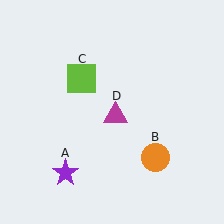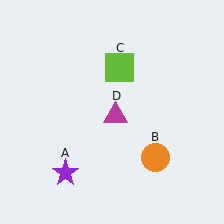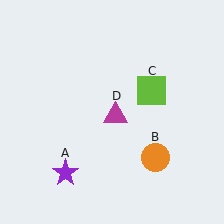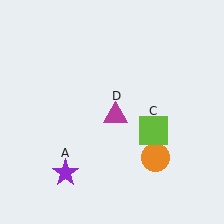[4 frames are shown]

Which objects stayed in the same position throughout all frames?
Purple star (object A) and orange circle (object B) and magenta triangle (object D) remained stationary.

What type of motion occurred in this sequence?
The lime square (object C) rotated clockwise around the center of the scene.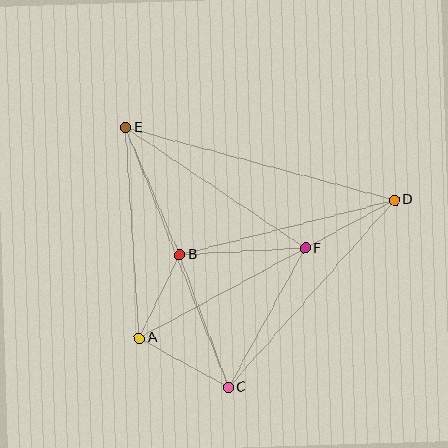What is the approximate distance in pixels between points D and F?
The distance between D and F is approximately 102 pixels.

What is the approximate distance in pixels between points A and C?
The distance between A and C is approximately 101 pixels.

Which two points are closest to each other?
Points A and B are closest to each other.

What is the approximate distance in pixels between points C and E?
The distance between C and E is approximately 280 pixels.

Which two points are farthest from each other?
Points A and D are farthest from each other.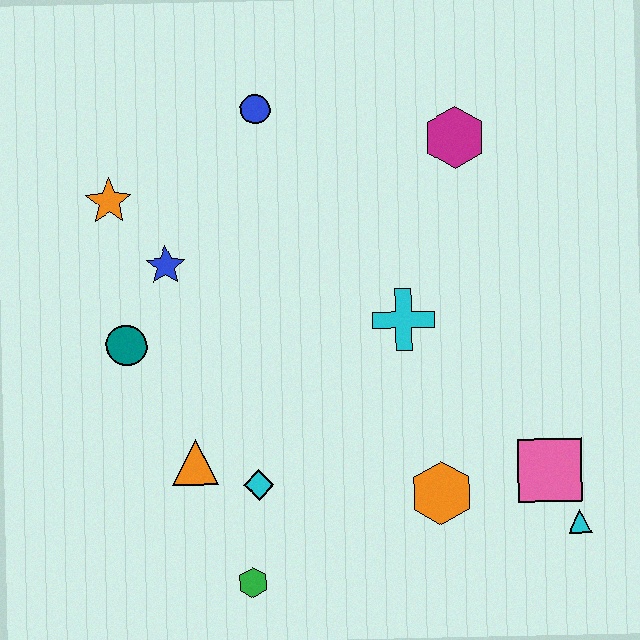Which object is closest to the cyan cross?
The orange hexagon is closest to the cyan cross.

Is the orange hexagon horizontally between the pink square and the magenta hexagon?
No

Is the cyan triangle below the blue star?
Yes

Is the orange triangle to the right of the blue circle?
No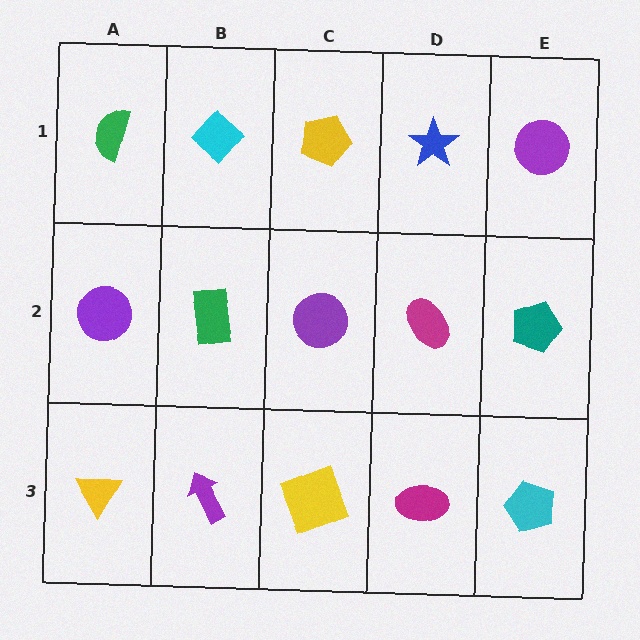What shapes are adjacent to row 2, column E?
A purple circle (row 1, column E), a cyan pentagon (row 3, column E), a magenta ellipse (row 2, column D).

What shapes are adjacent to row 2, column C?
A yellow pentagon (row 1, column C), a yellow square (row 3, column C), a green rectangle (row 2, column B), a magenta ellipse (row 2, column D).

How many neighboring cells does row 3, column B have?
3.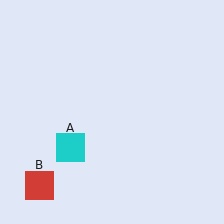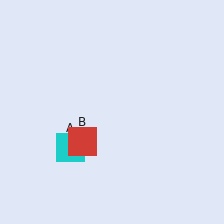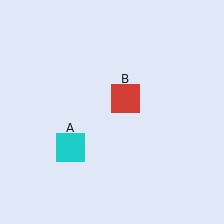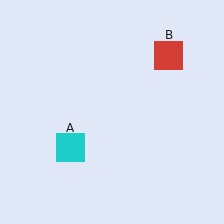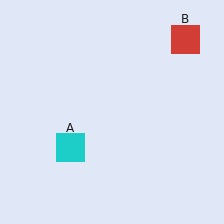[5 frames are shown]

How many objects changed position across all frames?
1 object changed position: red square (object B).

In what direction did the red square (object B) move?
The red square (object B) moved up and to the right.